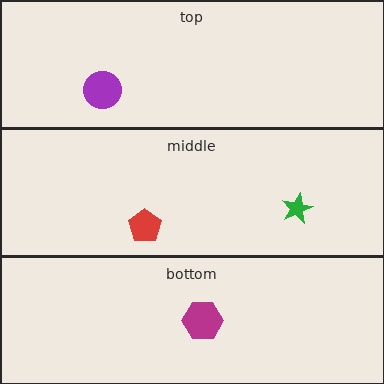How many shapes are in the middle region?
2.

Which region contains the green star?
The middle region.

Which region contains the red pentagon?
The middle region.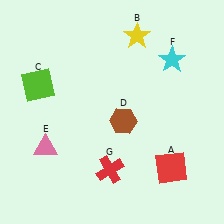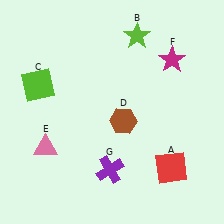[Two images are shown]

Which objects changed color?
B changed from yellow to lime. F changed from cyan to magenta. G changed from red to purple.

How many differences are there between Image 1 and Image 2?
There are 3 differences between the two images.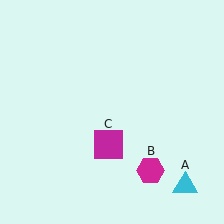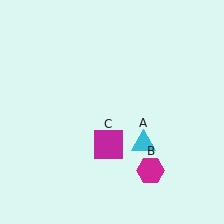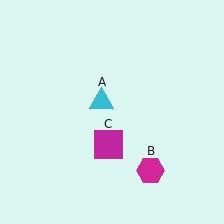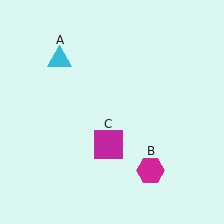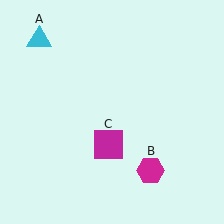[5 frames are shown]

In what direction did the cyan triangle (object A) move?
The cyan triangle (object A) moved up and to the left.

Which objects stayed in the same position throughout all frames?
Magenta hexagon (object B) and magenta square (object C) remained stationary.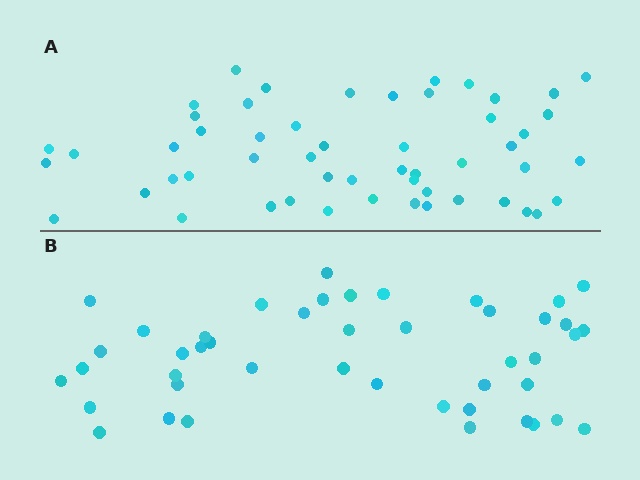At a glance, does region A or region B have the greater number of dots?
Region A (the top region) has more dots.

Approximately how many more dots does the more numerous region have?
Region A has roughly 8 or so more dots than region B.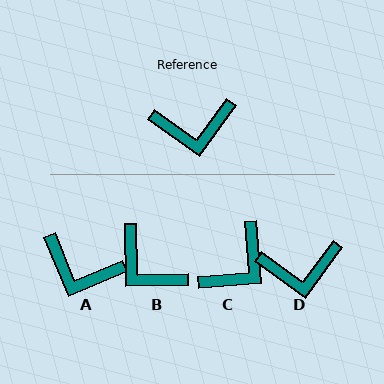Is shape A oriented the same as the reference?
No, it is off by about 32 degrees.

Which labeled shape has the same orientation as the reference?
D.